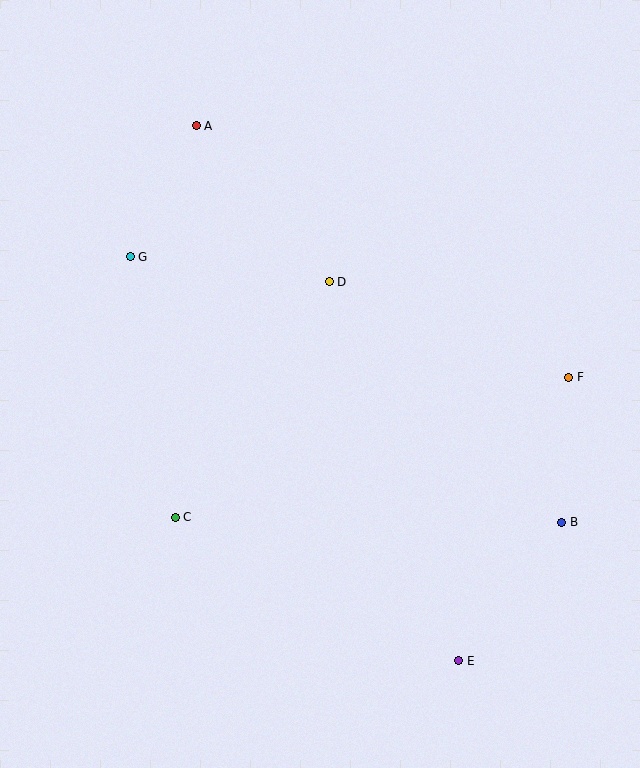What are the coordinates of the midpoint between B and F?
The midpoint between B and F is at (565, 450).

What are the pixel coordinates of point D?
Point D is at (329, 282).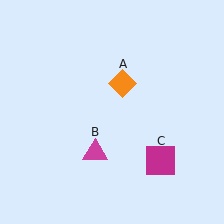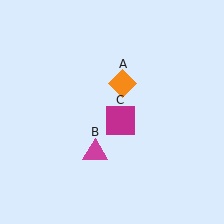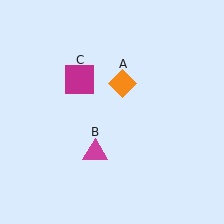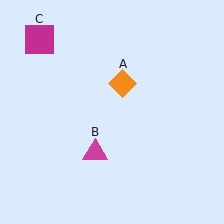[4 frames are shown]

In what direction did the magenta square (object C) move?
The magenta square (object C) moved up and to the left.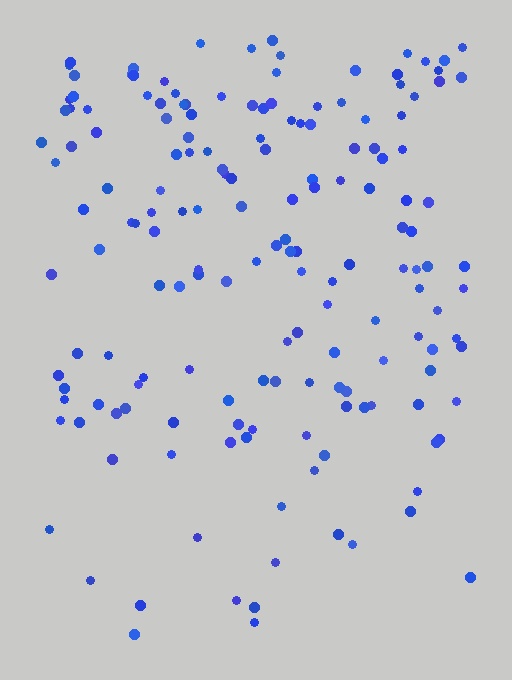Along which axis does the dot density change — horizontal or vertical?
Vertical.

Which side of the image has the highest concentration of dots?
The top.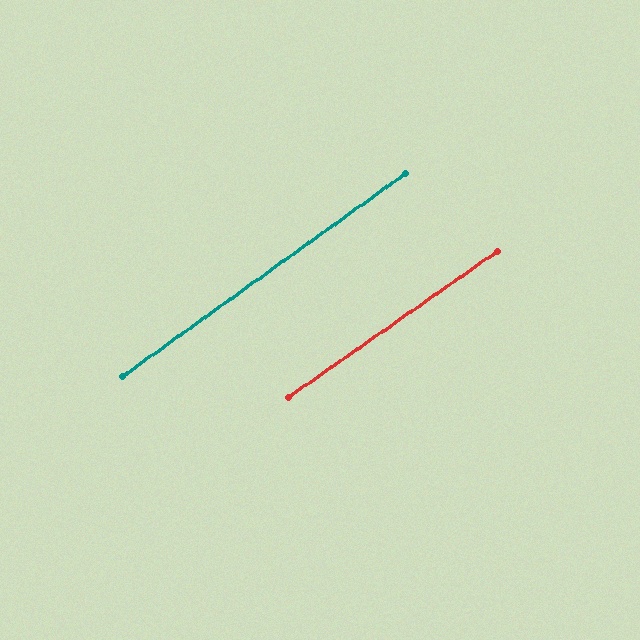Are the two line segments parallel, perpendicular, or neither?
Parallel — their directions differ by only 0.7°.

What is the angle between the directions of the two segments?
Approximately 1 degree.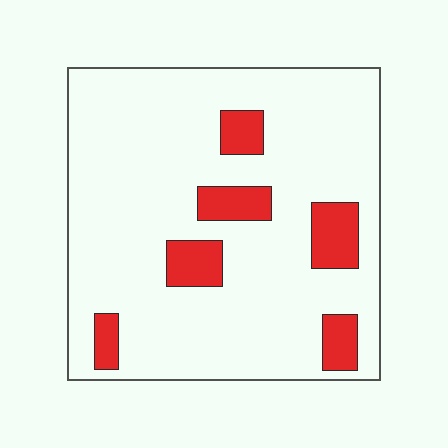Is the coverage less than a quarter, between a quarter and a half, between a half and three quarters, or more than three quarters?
Less than a quarter.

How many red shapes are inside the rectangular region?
6.